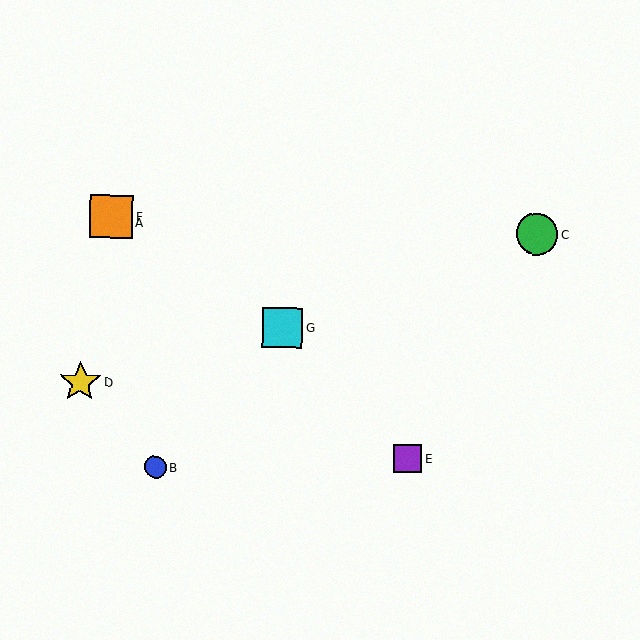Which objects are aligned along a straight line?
Objects A, F, G are aligned along a straight line.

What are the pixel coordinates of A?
Object A is at (120, 222).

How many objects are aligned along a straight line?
3 objects (A, F, G) are aligned along a straight line.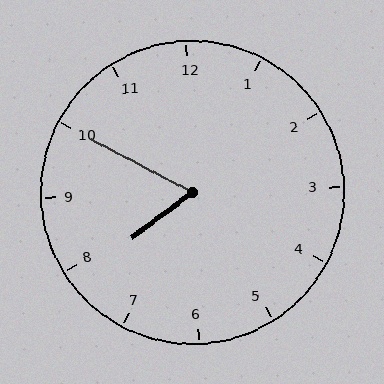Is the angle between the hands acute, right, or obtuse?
It is acute.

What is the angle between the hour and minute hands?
Approximately 65 degrees.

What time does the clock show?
7:50.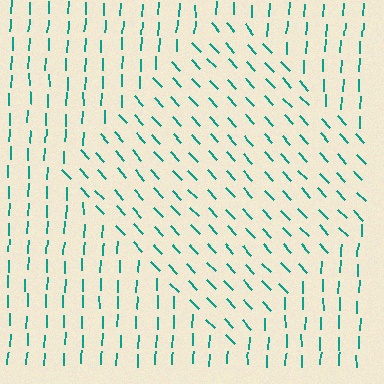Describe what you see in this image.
The image is filled with small teal line segments. A diamond region in the image has lines oriented differently from the surrounding lines, creating a visible texture boundary.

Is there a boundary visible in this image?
Yes, there is a texture boundary formed by a change in line orientation.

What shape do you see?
I see a diamond.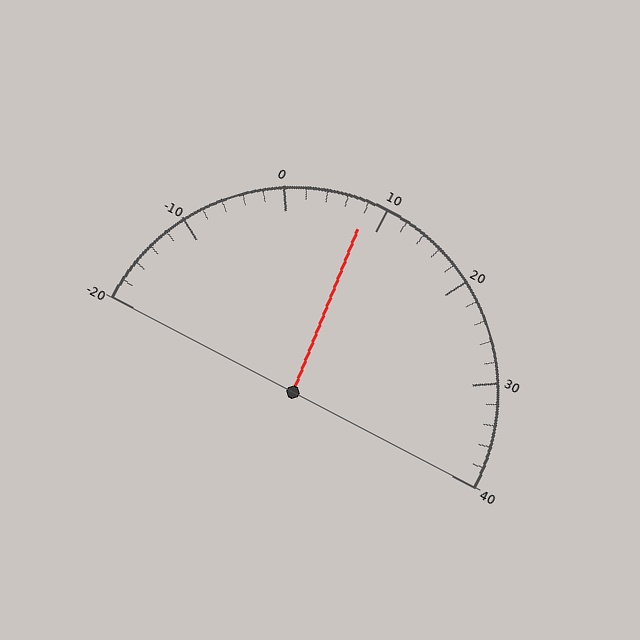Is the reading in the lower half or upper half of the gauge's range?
The reading is in the lower half of the range (-20 to 40).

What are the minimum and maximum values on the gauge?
The gauge ranges from -20 to 40.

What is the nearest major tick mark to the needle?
The nearest major tick mark is 10.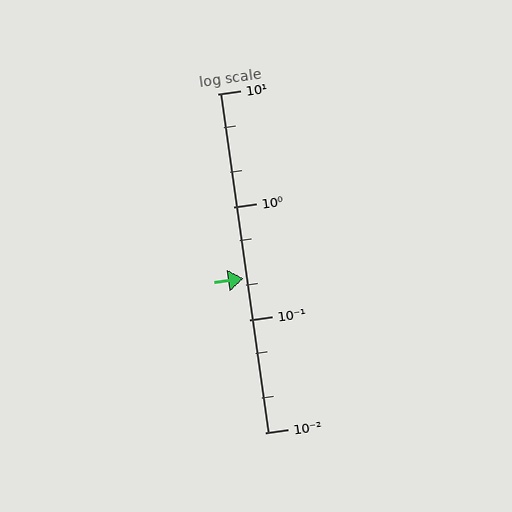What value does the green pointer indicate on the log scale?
The pointer indicates approximately 0.23.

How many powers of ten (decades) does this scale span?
The scale spans 3 decades, from 0.01 to 10.